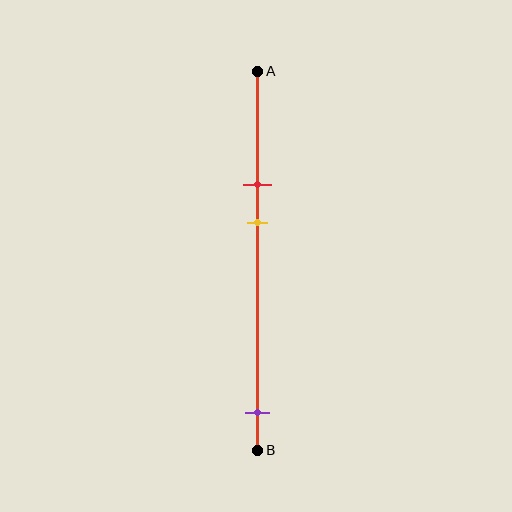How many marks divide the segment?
There are 3 marks dividing the segment.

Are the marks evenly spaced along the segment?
No, the marks are not evenly spaced.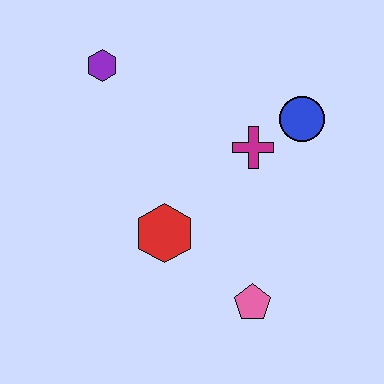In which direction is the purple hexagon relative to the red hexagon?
The purple hexagon is above the red hexagon.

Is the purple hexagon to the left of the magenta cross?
Yes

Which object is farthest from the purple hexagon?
The pink pentagon is farthest from the purple hexagon.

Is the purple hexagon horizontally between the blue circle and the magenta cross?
No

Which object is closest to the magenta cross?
The blue circle is closest to the magenta cross.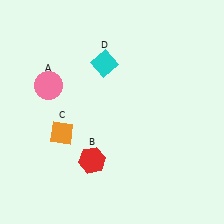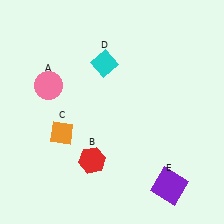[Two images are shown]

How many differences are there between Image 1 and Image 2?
There is 1 difference between the two images.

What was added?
A purple square (E) was added in Image 2.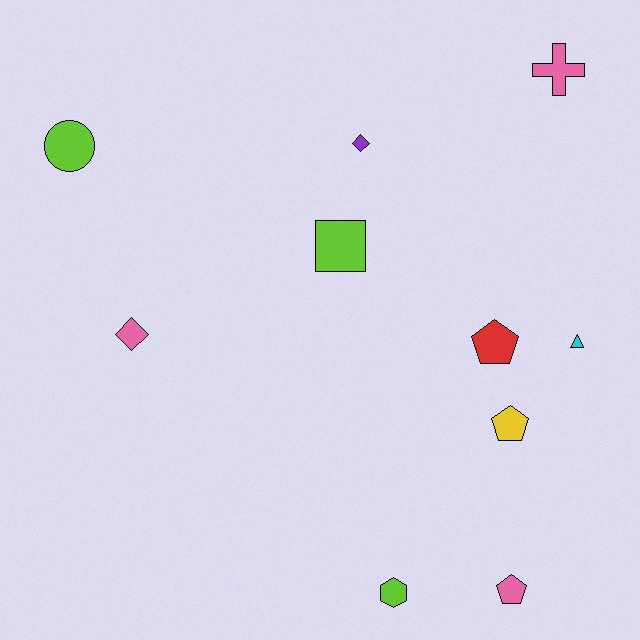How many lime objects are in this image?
There are 3 lime objects.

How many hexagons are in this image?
There is 1 hexagon.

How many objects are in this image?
There are 10 objects.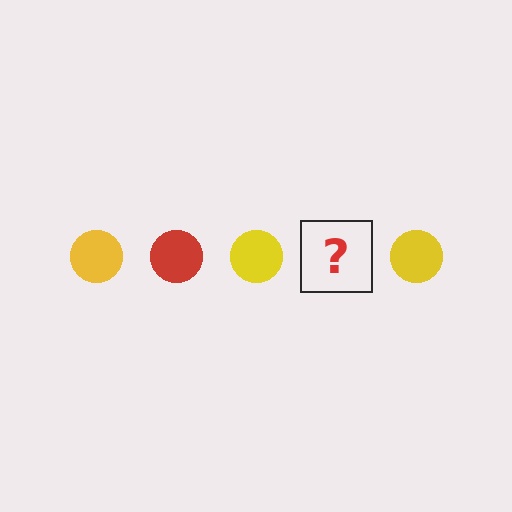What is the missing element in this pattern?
The missing element is a red circle.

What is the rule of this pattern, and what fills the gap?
The rule is that the pattern cycles through yellow, red circles. The gap should be filled with a red circle.